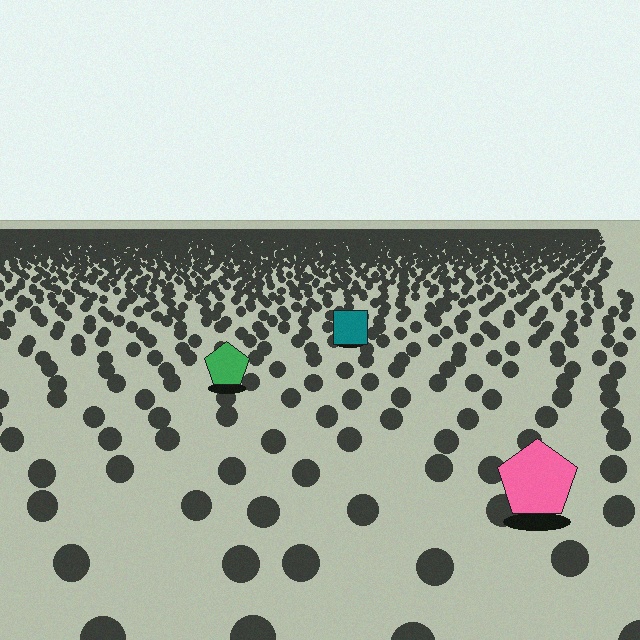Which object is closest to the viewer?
The pink pentagon is closest. The texture marks near it are larger and more spread out.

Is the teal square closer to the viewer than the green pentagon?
No. The green pentagon is closer — you can tell from the texture gradient: the ground texture is coarser near it.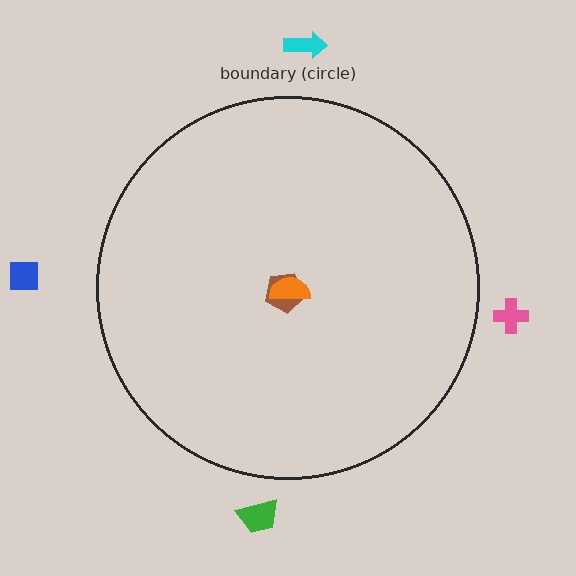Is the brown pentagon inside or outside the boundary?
Inside.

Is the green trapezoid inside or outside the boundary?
Outside.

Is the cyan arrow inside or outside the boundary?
Outside.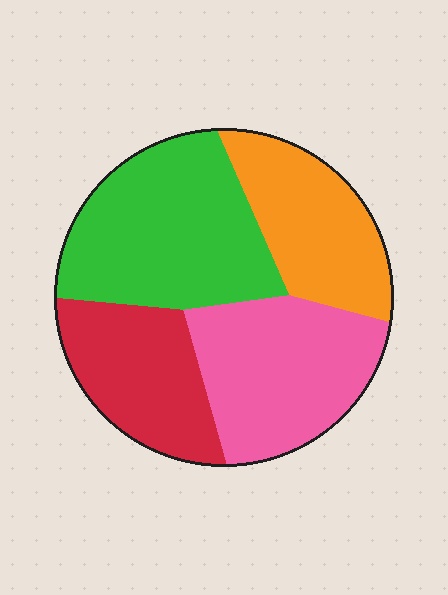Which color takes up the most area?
Green, at roughly 30%.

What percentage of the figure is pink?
Pink covers roughly 25% of the figure.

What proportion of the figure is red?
Red covers roughly 20% of the figure.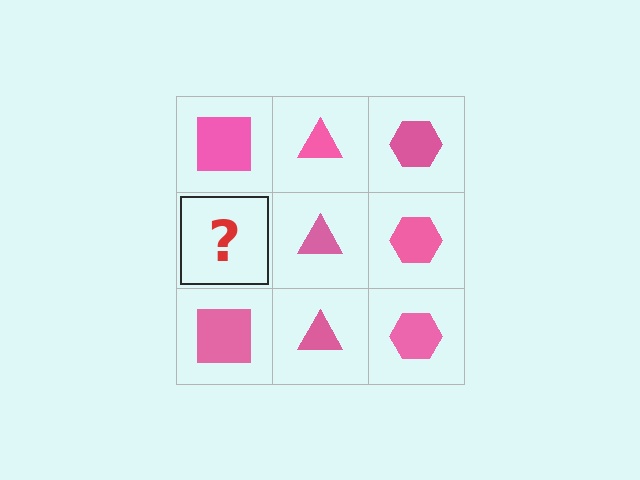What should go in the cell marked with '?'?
The missing cell should contain a pink square.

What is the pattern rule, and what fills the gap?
The rule is that each column has a consistent shape. The gap should be filled with a pink square.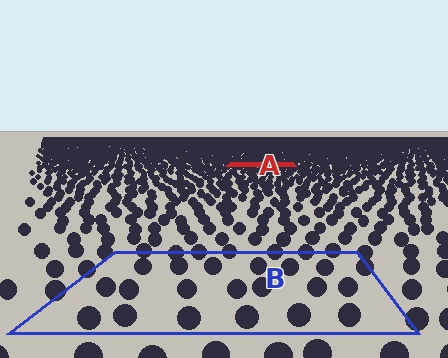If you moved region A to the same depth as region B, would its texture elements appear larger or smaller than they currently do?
They would appear larger. At a closer depth, the same texture elements are projected at a bigger on-screen size.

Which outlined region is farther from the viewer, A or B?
Region A is farther from the viewer — the texture elements inside it appear smaller and more densely packed.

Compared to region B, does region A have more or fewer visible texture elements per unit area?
Region A has more texture elements per unit area — they are packed more densely because it is farther away.